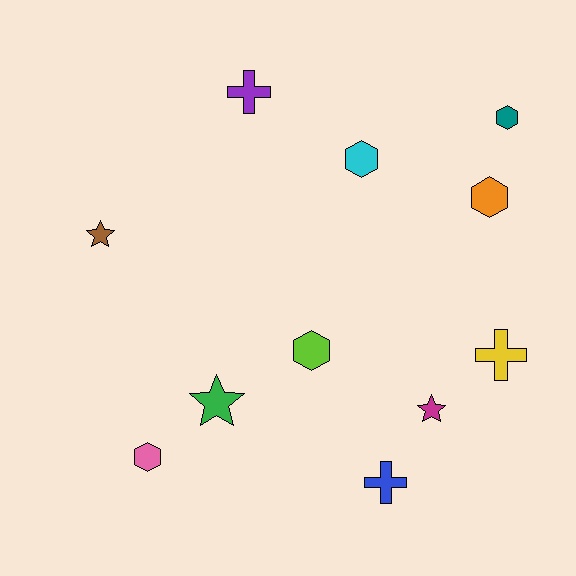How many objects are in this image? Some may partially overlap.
There are 11 objects.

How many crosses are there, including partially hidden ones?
There are 3 crosses.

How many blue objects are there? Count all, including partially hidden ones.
There is 1 blue object.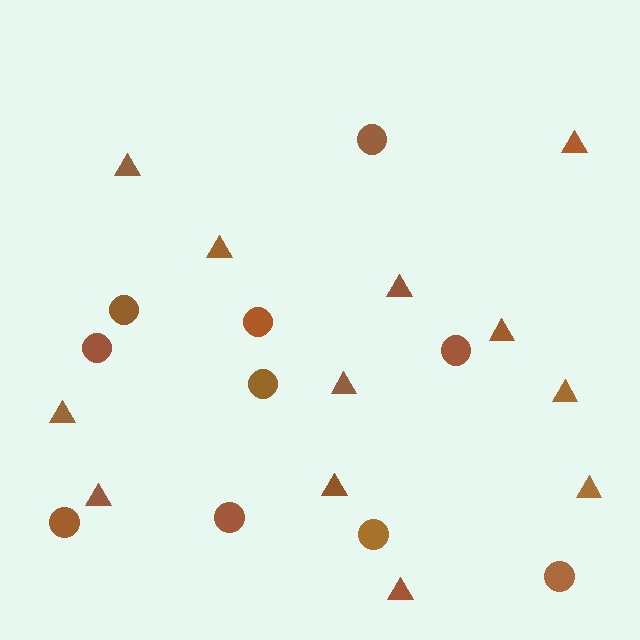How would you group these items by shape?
There are 2 groups: one group of circles (10) and one group of triangles (12).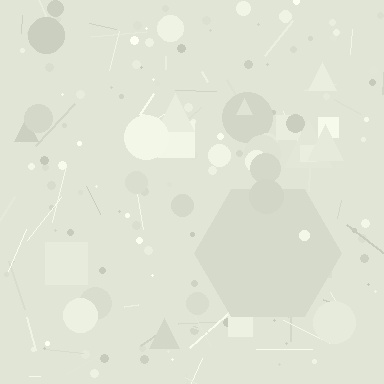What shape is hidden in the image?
A hexagon is hidden in the image.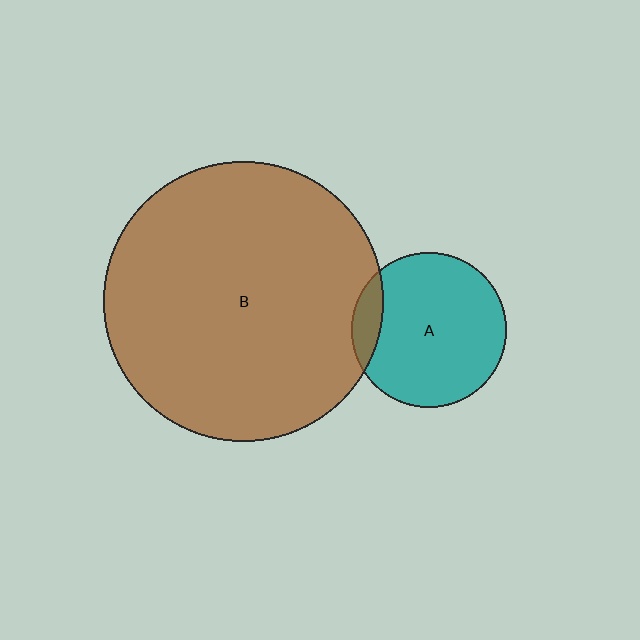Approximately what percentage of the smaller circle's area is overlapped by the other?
Approximately 10%.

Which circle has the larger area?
Circle B (brown).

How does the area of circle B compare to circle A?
Approximately 3.2 times.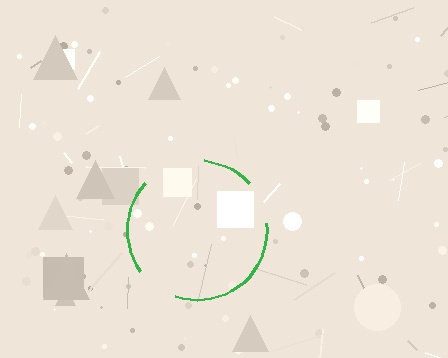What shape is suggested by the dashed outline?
The dashed outline suggests a circle.